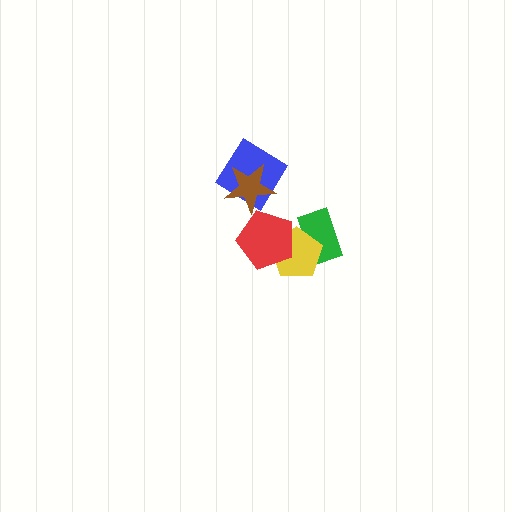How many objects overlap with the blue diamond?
1 object overlaps with the blue diamond.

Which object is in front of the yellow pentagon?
The red pentagon is in front of the yellow pentagon.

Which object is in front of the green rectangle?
The yellow pentagon is in front of the green rectangle.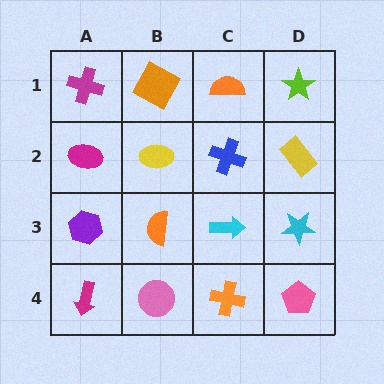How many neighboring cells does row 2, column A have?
3.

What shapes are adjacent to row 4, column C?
A cyan arrow (row 3, column C), a pink circle (row 4, column B), a pink pentagon (row 4, column D).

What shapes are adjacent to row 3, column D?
A yellow rectangle (row 2, column D), a pink pentagon (row 4, column D), a cyan arrow (row 3, column C).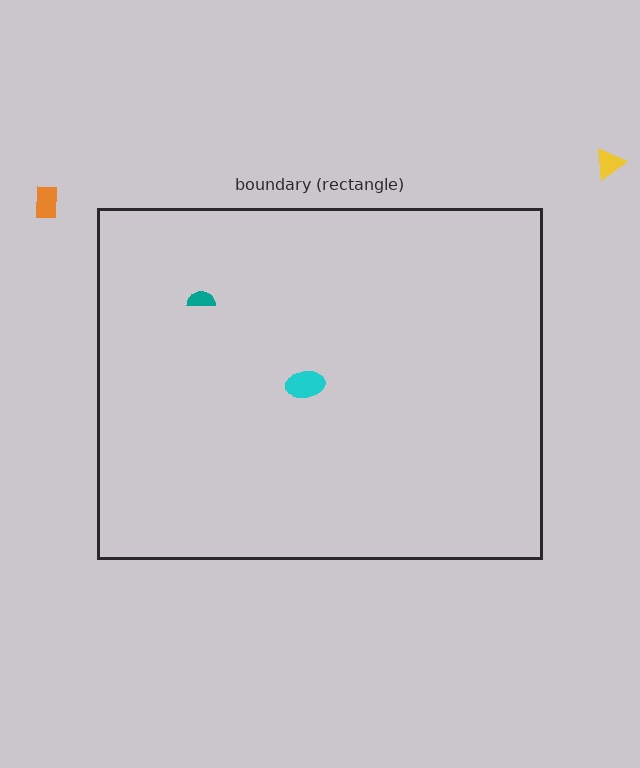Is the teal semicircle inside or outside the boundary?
Inside.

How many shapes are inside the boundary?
2 inside, 2 outside.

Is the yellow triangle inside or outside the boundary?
Outside.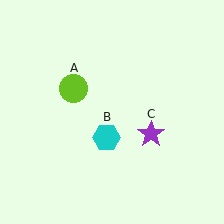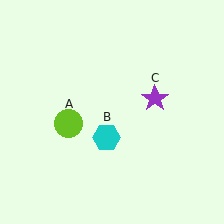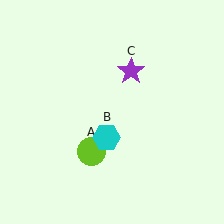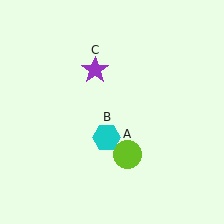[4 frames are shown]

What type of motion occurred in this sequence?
The lime circle (object A), purple star (object C) rotated counterclockwise around the center of the scene.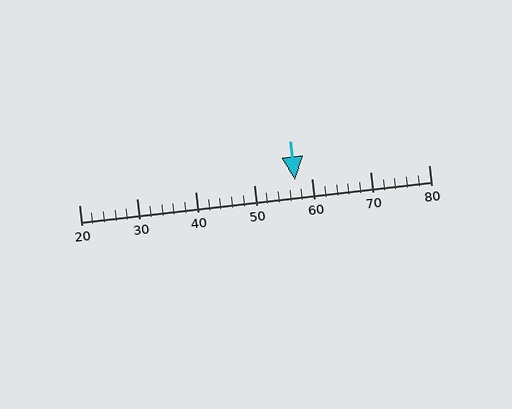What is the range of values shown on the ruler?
The ruler shows values from 20 to 80.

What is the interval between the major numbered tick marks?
The major tick marks are spaced 10 units apart.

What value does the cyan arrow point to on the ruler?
The cyan arrow points to approximately 57.